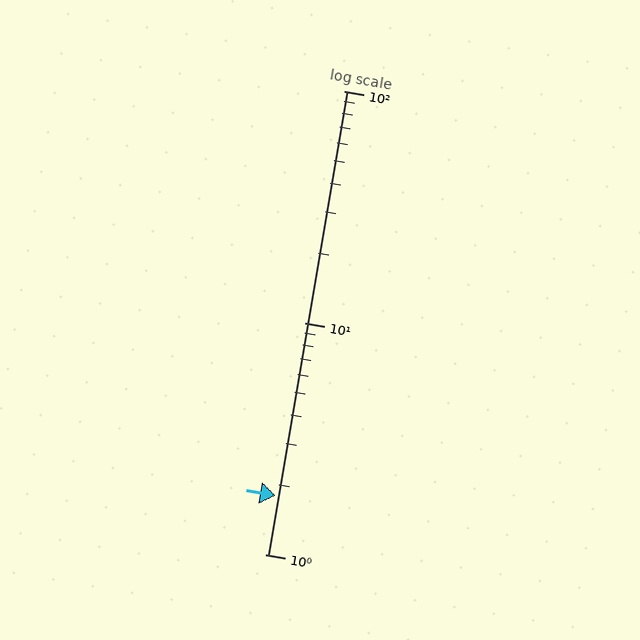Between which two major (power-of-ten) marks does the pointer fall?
The pointer is between 1 and 10.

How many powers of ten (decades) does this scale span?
The scale spans 2 decades, from 1 to 100.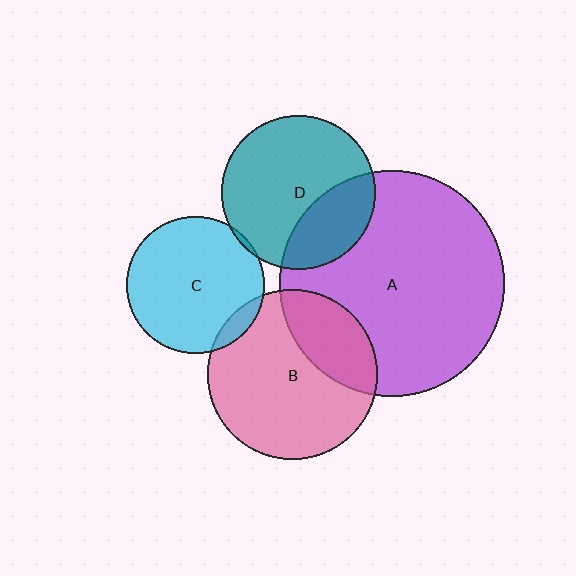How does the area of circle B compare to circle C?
Approximately 1.5 times.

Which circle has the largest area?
Circle A (purple).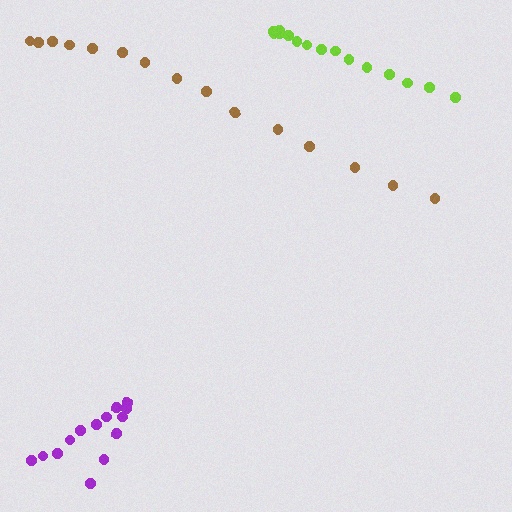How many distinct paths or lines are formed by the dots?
There are 3 distinct paths.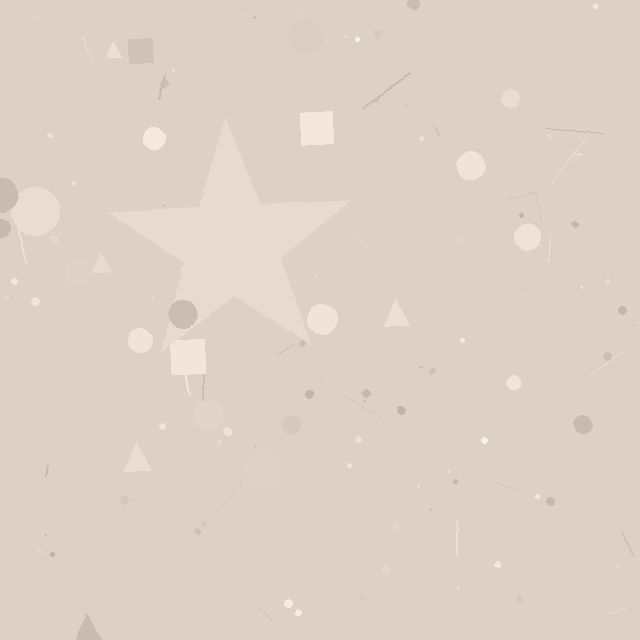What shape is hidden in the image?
A star is hidden in the image.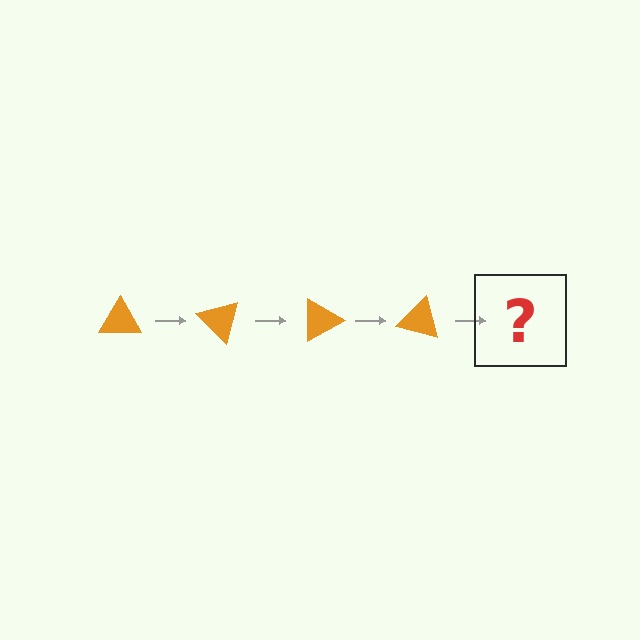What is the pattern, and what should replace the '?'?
The pattern is that the triangle rotates 45 degrees each step. The '?' should be an orange triangle rotated 180 degrees.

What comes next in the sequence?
The next element should be an orange triangle rotated 180 degrees.